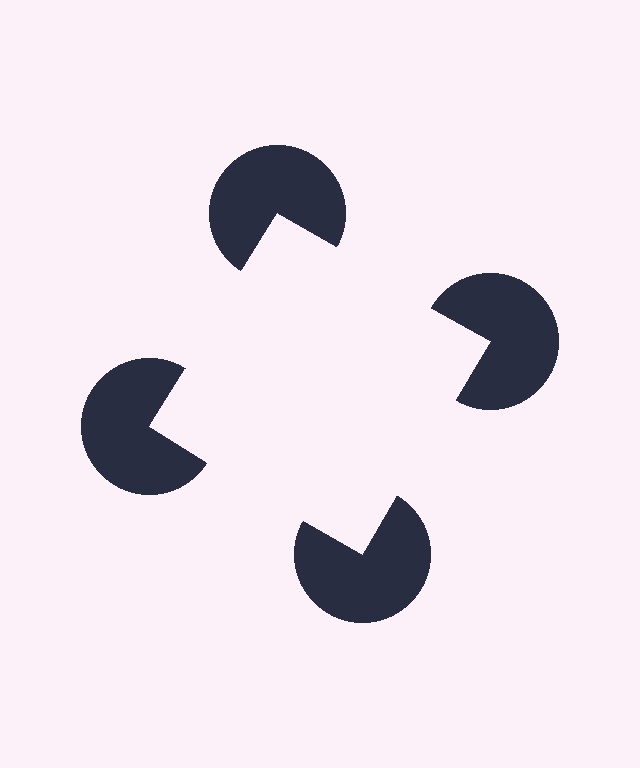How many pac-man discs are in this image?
There are 4 — one at each vertex of the illusory square.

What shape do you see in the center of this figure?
An illusory square — its edges are inferred from the aligned wedge cuts in the pac-man discs, not physically drawn.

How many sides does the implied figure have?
4 sides.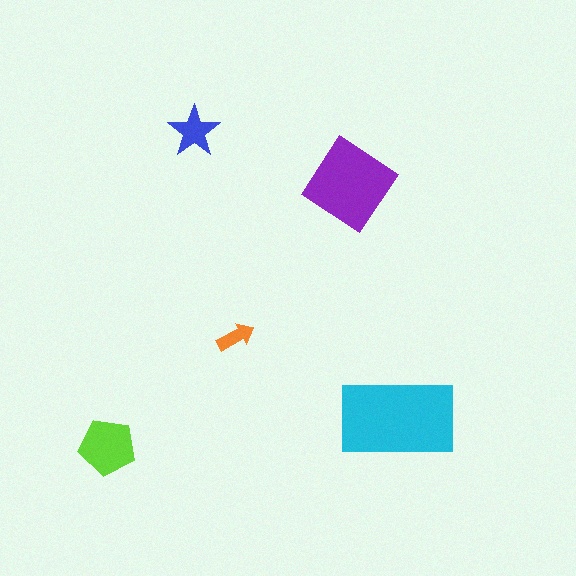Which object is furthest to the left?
The lime pentagon is leftmost.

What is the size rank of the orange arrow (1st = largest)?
5th.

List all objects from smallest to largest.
The orange arrow, the blue star, the lime pentagon, the purple diamond, the cyan rectangle.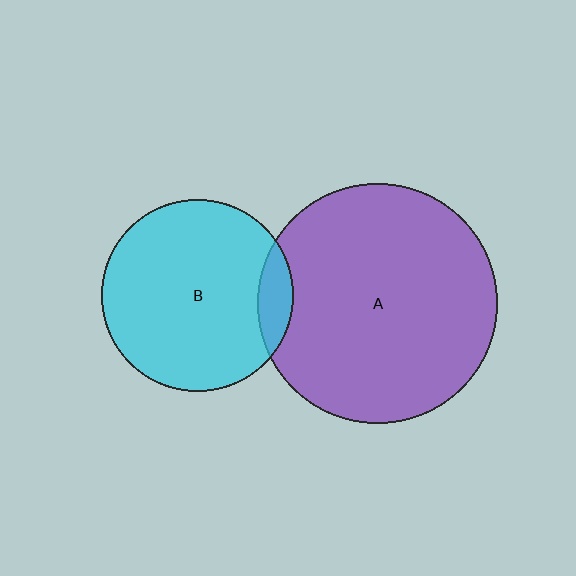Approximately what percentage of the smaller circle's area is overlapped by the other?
Approximately 10%.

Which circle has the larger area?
Circle A (purple).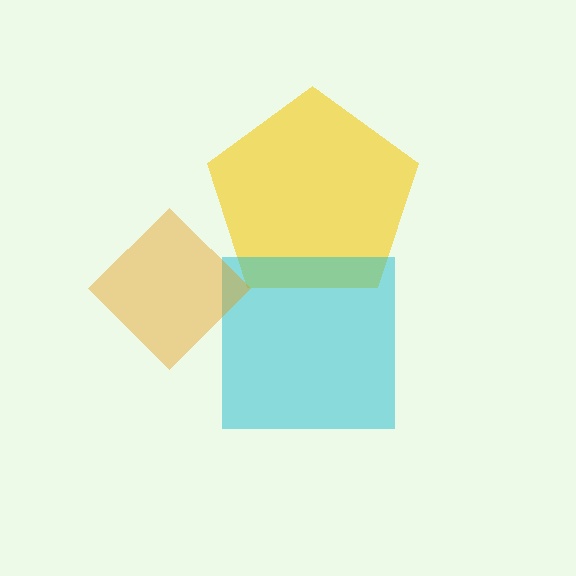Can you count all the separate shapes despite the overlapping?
Yes, there are 3 separate shapes.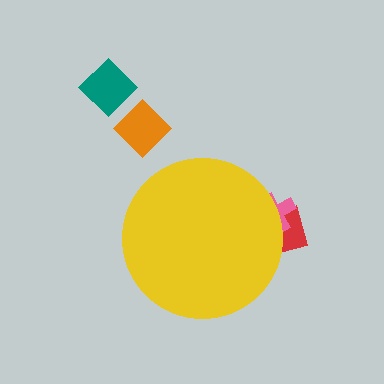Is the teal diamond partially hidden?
No, the teal diamond is fully visible.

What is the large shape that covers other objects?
A yellow circle.